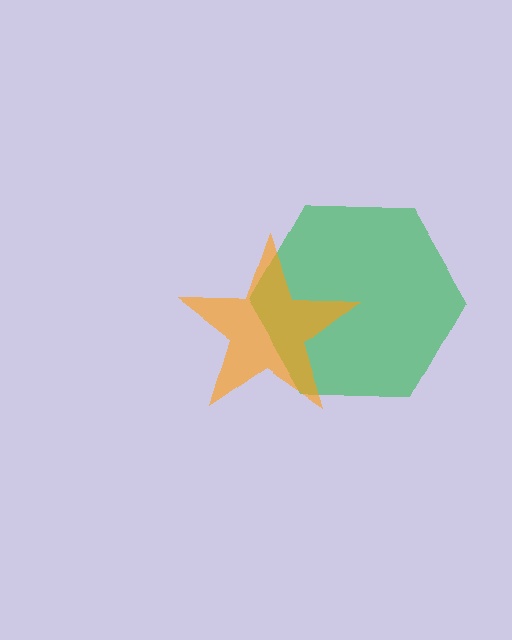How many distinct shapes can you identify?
There are 2 distinct shapes: a green hexagon, an orange star.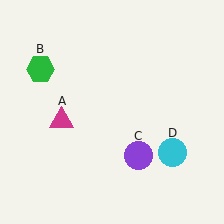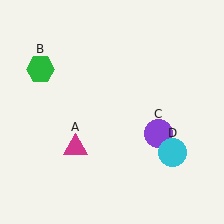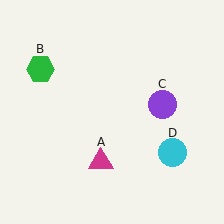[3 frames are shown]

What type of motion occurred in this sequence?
The magenta triangle (object A), purple circle (object C) rotated counterclockwise around the center of the scene.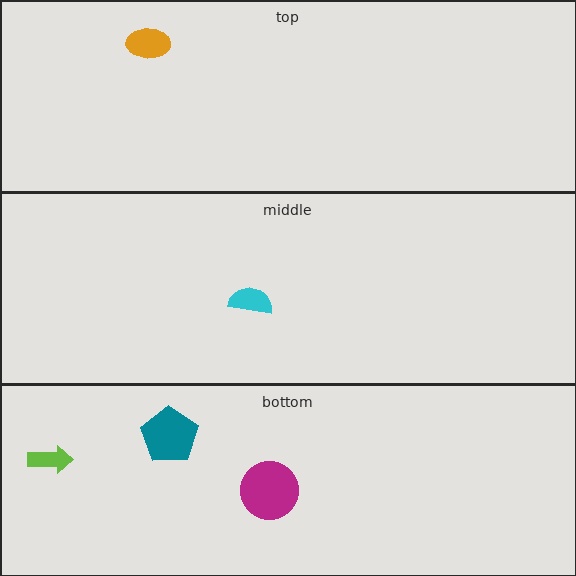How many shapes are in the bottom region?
3.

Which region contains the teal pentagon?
The bottom region.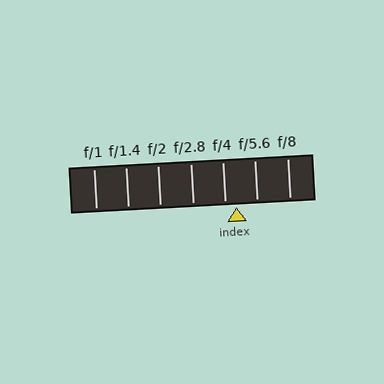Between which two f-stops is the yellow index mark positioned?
The index mark is between f/4 and f/5.6.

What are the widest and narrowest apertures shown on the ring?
The widest aperture shown is f/1 and the narrowest is f/8.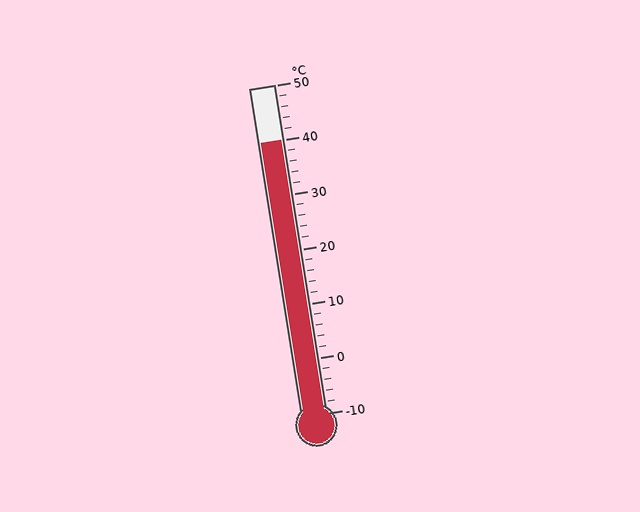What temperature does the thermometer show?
The thermometer shows approximately 40°C.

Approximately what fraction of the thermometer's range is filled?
The thermometer is filled to approximately 85% of its range.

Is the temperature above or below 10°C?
The temperature is above 10°C.